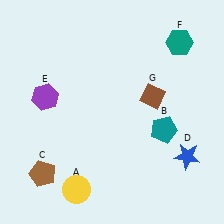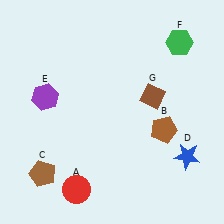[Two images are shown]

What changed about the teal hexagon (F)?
In Image 1, F is teal. In Image 2, it changed to green.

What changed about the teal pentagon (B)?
In Image 1, B is teal. In Image 2, it changed to brown.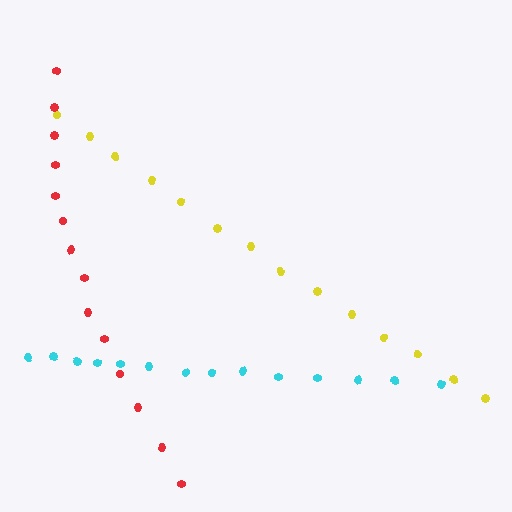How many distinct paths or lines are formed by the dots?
There are 3 distinct paths.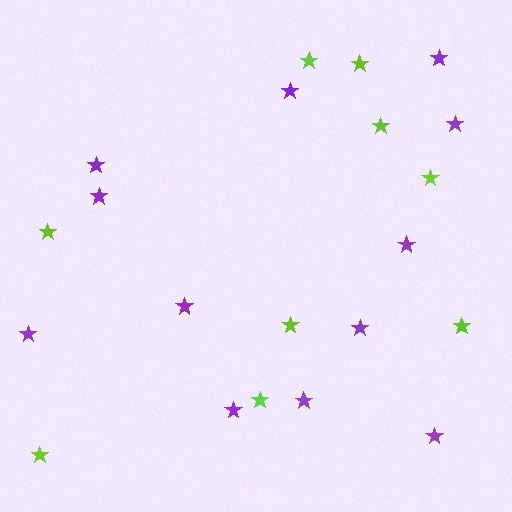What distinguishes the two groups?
There are 2 groups: one group of lime stars (9) and one group of purple stars (12).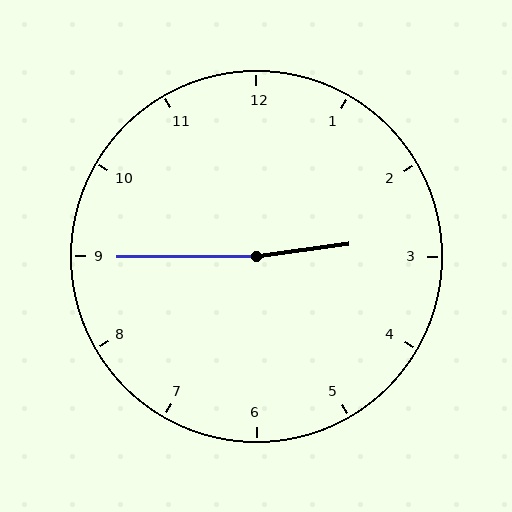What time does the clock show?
2:45.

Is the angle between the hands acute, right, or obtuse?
It is obtuse.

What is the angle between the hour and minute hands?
Approximately 172 degrees.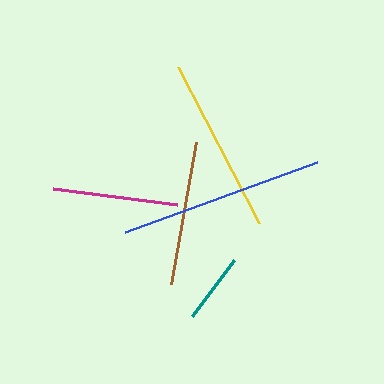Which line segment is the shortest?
The teal line is the shortest at approximately 70 pixels.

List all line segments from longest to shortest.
From longest to shortest: blue, yellow, brown, magenta, teal.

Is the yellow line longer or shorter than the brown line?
The yellow line is longer than the brown line.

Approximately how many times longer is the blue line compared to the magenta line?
The blue line is approximately 1.6 times the length of the magenta line.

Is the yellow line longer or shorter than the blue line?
The blue line is longer than the yellow line.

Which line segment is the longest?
The blue line is the longest at approximately 204 pixels.